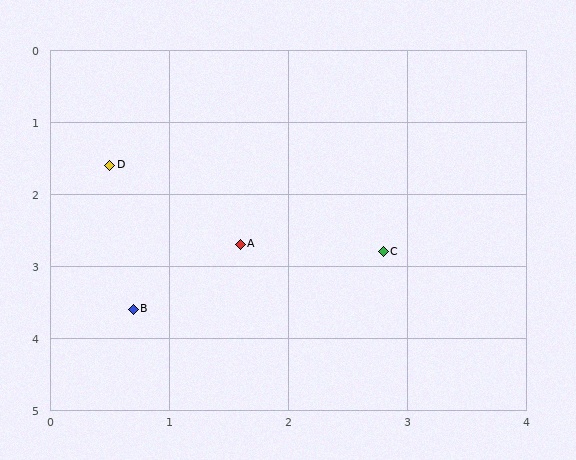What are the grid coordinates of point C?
Point C is at approximately (2.8, 2.8).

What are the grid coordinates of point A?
Point A is at approximately (1.6, 2.7).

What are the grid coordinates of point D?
Point D is at approximately (0.5, 1.6).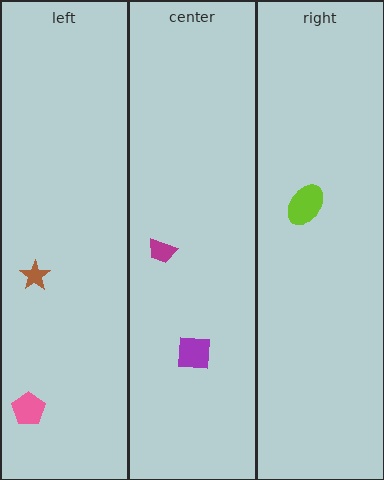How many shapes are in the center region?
2.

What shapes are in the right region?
The lime ellipse.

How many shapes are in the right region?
1.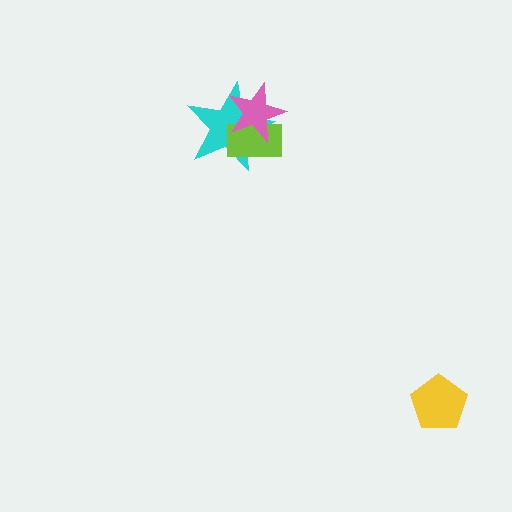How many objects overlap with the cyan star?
2 objects overlap with the cyan star.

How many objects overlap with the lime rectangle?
2 objects overlap with the lime rectangle.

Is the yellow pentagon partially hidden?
No, no other shape covers it.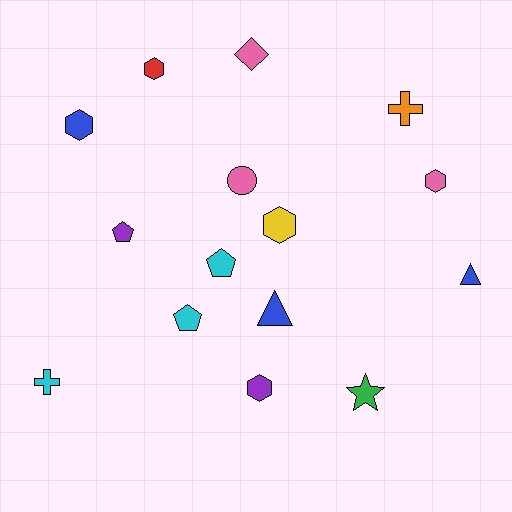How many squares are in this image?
There are no squares.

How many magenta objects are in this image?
There are no magenta objects.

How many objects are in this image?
There are 15 objects.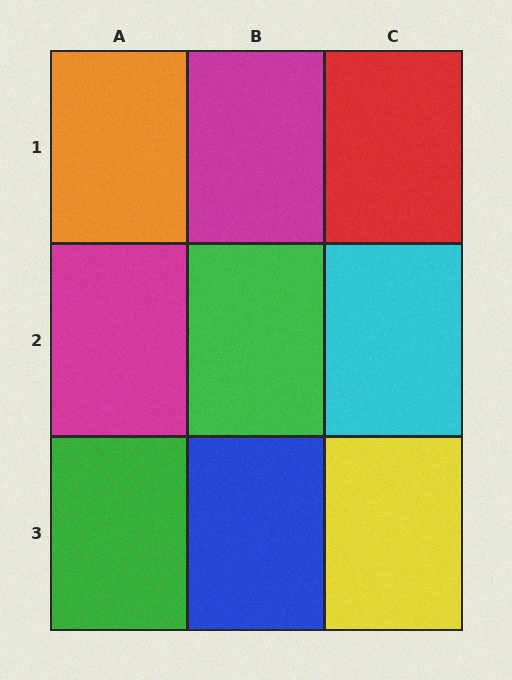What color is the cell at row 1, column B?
Magenta.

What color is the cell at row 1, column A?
Orange.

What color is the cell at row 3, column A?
Green.